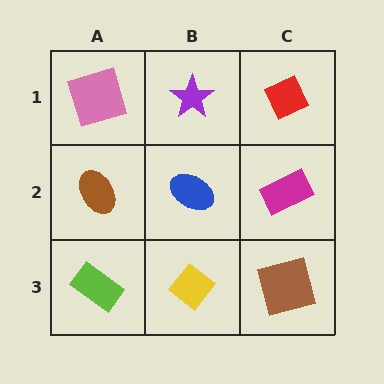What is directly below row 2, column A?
A lime rectangle.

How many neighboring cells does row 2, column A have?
3.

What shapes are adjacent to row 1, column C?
A magenta rectangle (row 2, column C), a purple star (row 1, column B).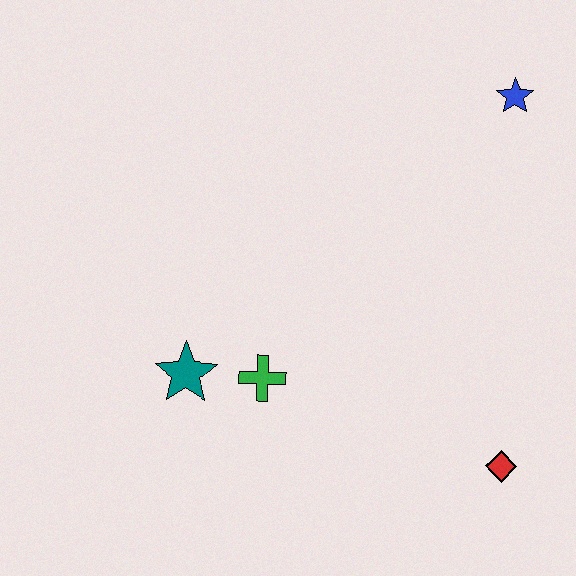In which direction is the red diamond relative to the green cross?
The red diamond is to the right of the green cross.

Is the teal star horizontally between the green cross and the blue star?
No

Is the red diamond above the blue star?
No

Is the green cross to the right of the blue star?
No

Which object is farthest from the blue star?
The teal star is farthest from the blue star.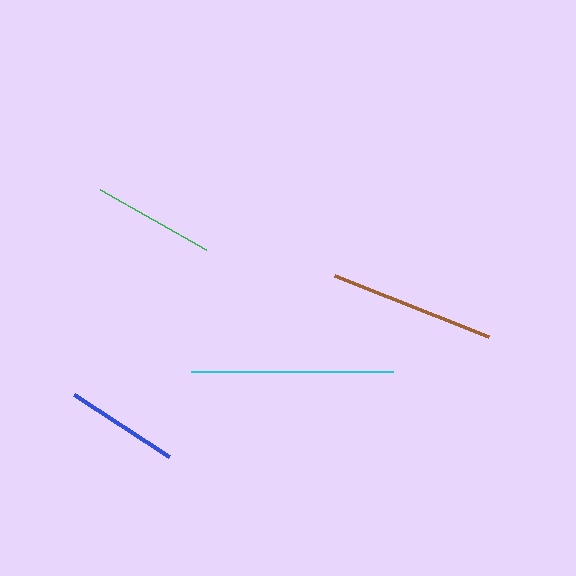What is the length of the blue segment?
The blue segment is approximately 113 pixels long.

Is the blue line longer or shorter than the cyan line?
The cyan line is longer than the blue line.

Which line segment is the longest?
The cyan line is the longest at approximately 201 pixels.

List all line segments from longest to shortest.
From longest to shortest: cyan, brown, green, blue.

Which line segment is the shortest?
The blue line is the shortest at approximately 113 pixels.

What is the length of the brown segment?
The brown segment is approximately 166 pixels long.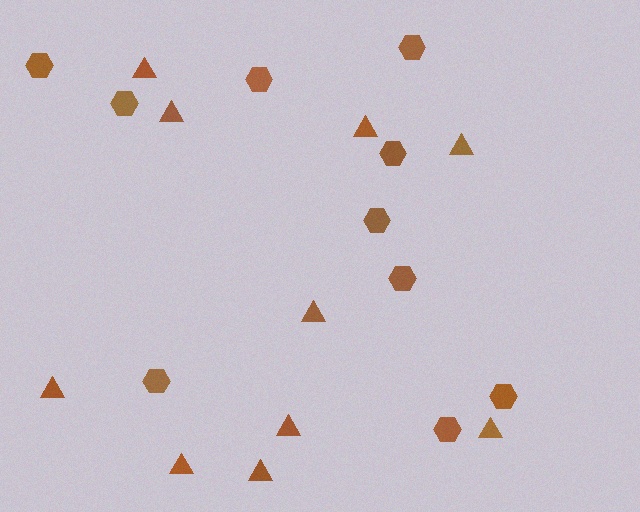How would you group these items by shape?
There are 2 groups: one group of hexagons (10) and one group of triangles (10).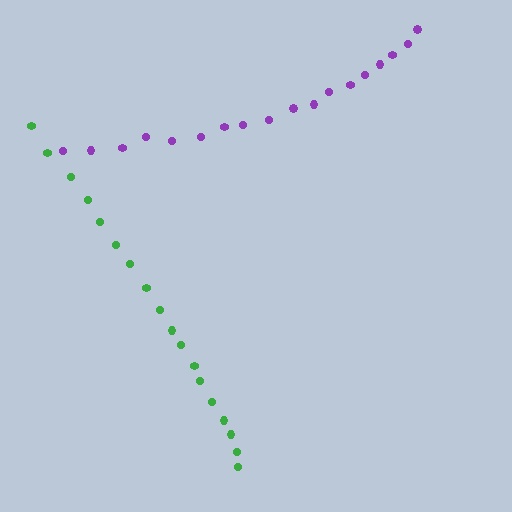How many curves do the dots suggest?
There are 2 distinct paths.